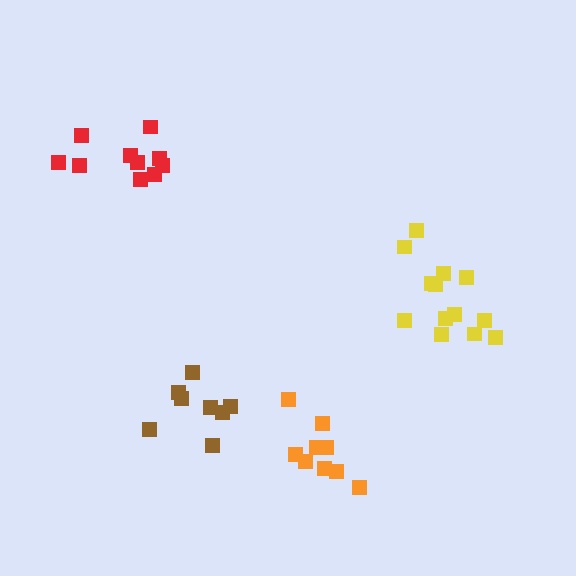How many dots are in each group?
Group 1: 9 dots, Group 2: 10 dots, Group 3: 8 dots, Group 4: 13 dots (40 total).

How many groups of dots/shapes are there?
There are 4 groups.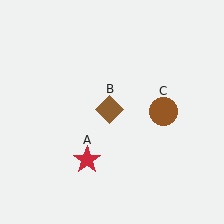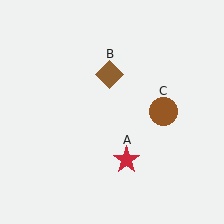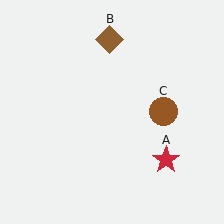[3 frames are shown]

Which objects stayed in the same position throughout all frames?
Brown circle (object C) remained stationary.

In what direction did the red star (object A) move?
The red star (object A) moved right.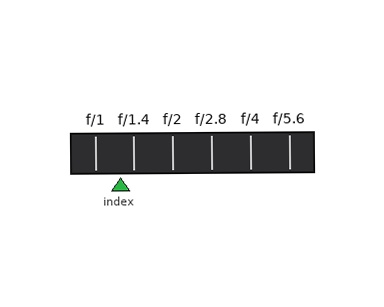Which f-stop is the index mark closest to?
The index mark is closest to f/1.4.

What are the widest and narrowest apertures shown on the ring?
The widest aperture shown is f/1 and the narrowest is f/5.6.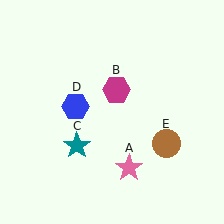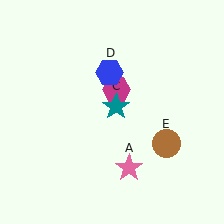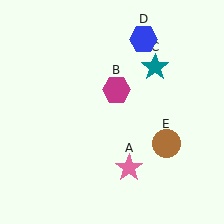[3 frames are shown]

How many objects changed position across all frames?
2 objects changed position: teal star (object C), blue hexagon (object D).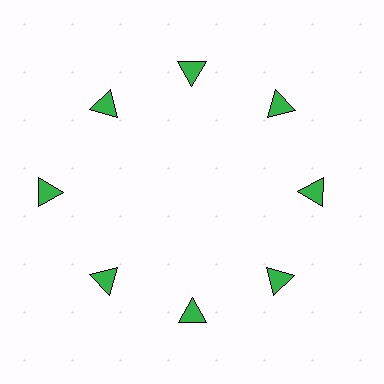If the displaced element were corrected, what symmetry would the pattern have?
It would have 8-fold rotational symmetry — the pattern would map onto itself every 45 degrees.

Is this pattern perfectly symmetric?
No. The 8 green triangles are arranged in a ring, but one element near the 9 o'clock position is pushed outward from the center, breaking the 8-fold rotational symmetry.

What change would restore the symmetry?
The symmetry would be restored by moving it inward, back onto the ring so that all 8 triangles sit at equal angles and equal distance from the center.